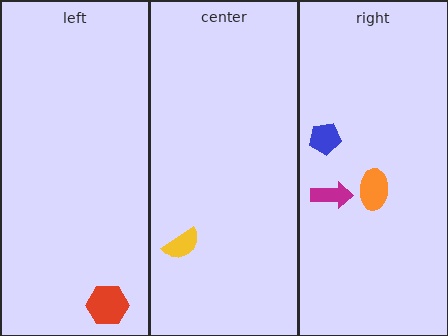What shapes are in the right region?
The blue pentagon, the magenta arrow, the orange ellipse.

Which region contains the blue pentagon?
The right region.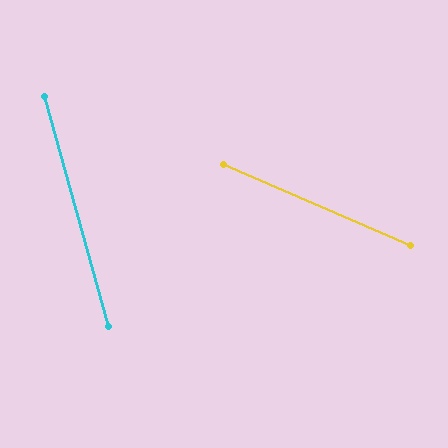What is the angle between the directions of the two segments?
Approximately 51 degrees.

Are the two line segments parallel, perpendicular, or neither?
Neither parallel nor perpendicular — they differ by about 51°.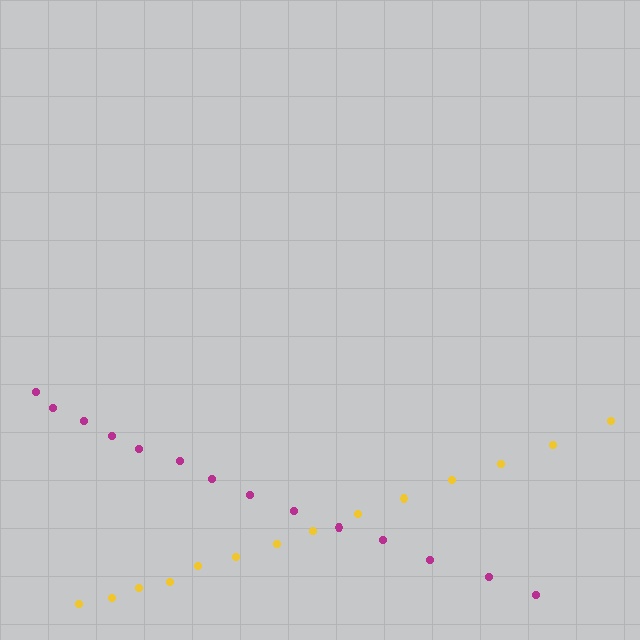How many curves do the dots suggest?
There are 2 distinct paths.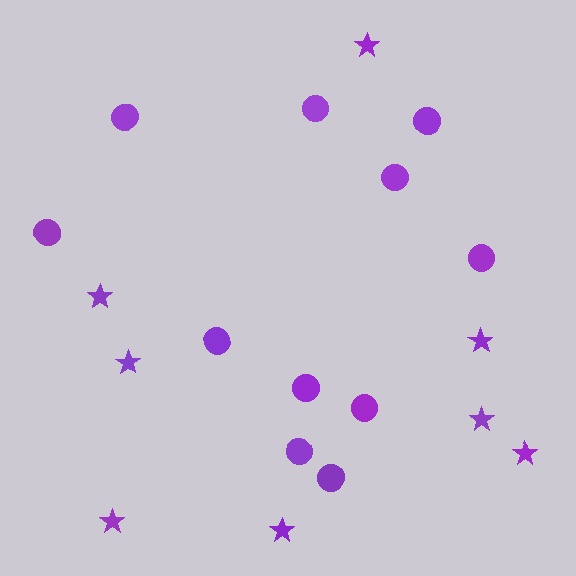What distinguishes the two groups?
There are 2 groups: one group of stars (8) and one group of circles (11).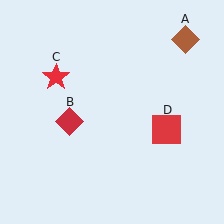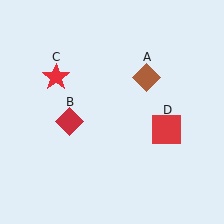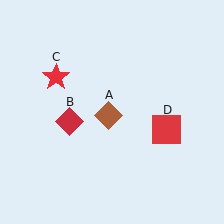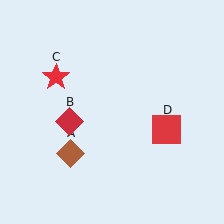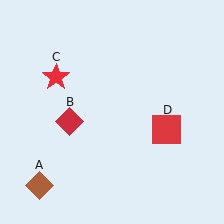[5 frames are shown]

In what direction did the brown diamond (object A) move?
The brown diamond (object A) moved down and to the left.